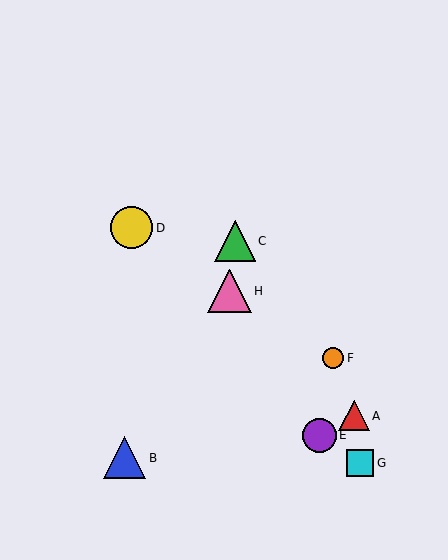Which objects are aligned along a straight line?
Objects D, F, H are aligned along a straight line.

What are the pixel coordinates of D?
Object D is at (132, 228).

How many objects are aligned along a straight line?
3 objects (D, F, H) are aligned along a straight line.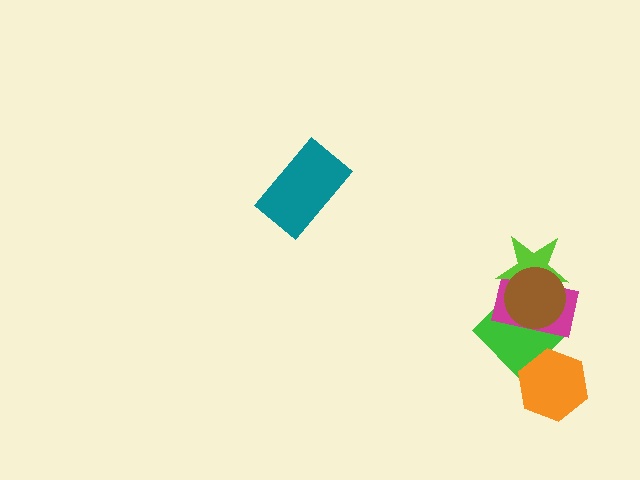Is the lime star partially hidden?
Yes, it is partially covered by another shape.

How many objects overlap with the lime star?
3 objects overlap with the lime star.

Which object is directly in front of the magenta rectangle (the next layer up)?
The lime star is directly in front of the magenta rectangle.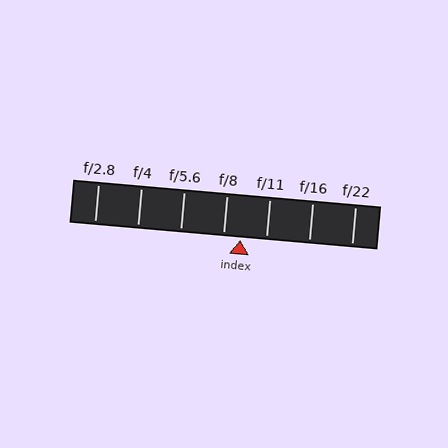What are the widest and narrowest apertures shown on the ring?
The widest aperture shown is f/2.8 and the narrowest is f/22.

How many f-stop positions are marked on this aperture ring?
There are 7 f-stop positions marked.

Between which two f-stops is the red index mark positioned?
The index mark is between f/8 and f/11.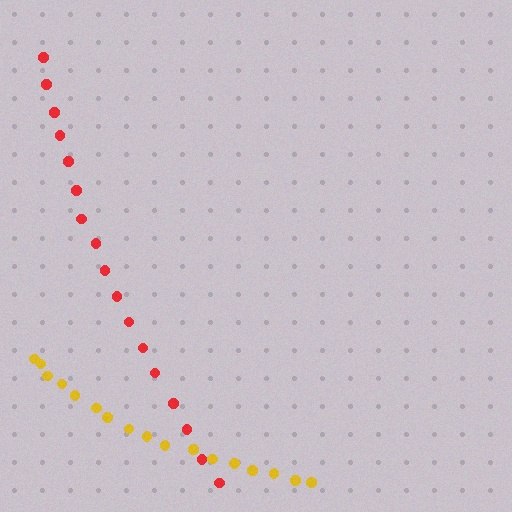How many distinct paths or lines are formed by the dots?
There are 2 distinct paths.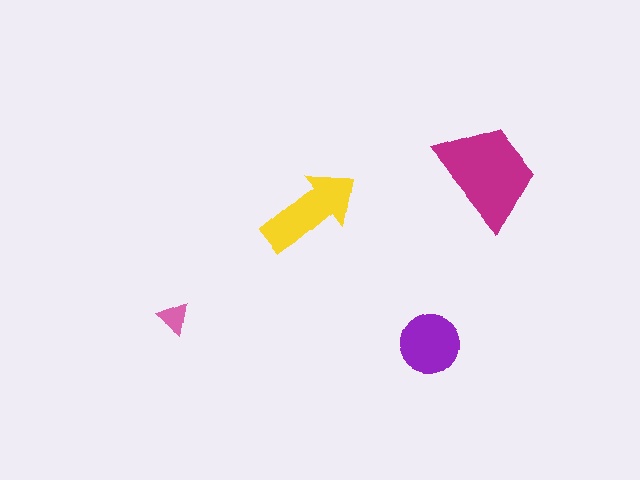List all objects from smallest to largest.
The pink triangle, the purple circle, the yellow arrow, the magenta trapezoid.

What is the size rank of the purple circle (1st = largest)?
3rd.